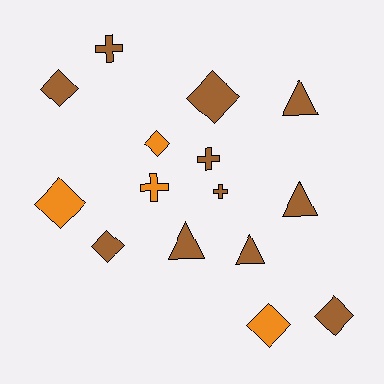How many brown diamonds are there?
There are 4 brown diamonds.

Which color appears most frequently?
Brown, with 11 objects.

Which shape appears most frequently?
Diamond, with 7 objects.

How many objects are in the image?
There are 15 objects.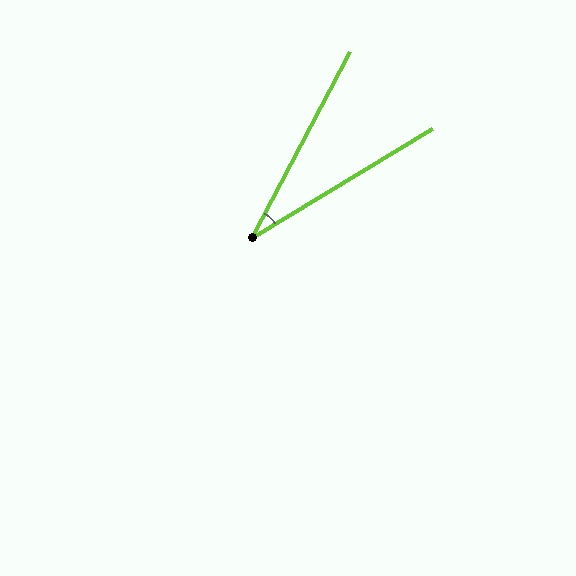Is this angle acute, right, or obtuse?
It is acute.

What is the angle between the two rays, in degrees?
Approximately 31 degrees.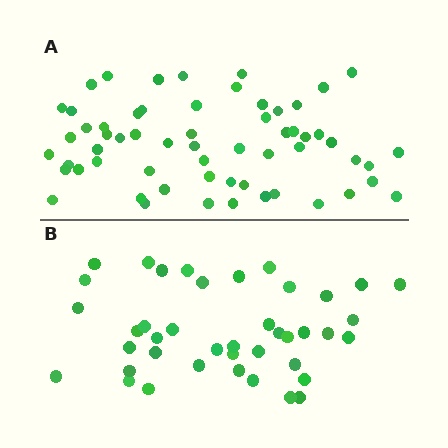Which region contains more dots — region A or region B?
Region A (the top region) has more dots.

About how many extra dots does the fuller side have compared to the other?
Region A has approximately 20 more dots than region B.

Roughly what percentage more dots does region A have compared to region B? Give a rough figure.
About 45% more.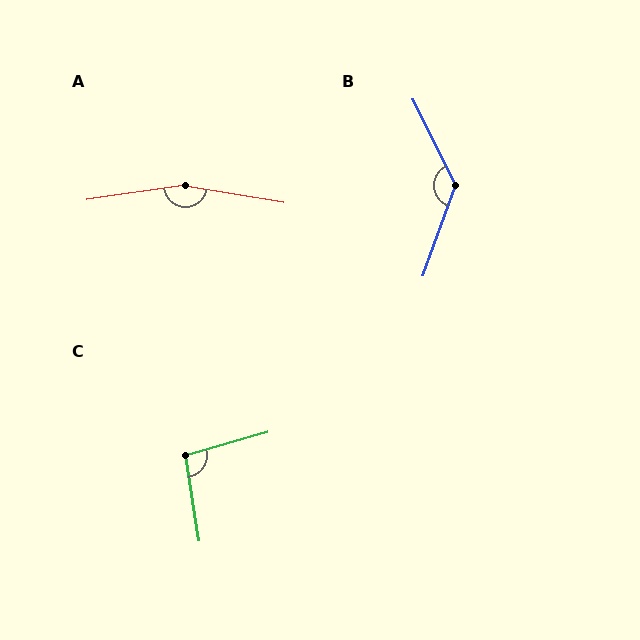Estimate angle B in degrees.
Approximately 134 degrees.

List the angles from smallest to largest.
C (96°), B (134°), A (162°).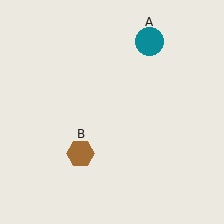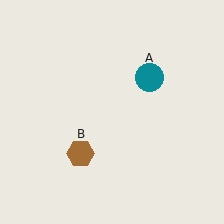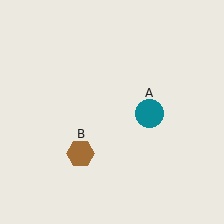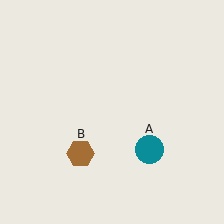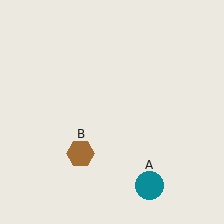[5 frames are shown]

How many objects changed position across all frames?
1 object changed position: teal circle (object A).